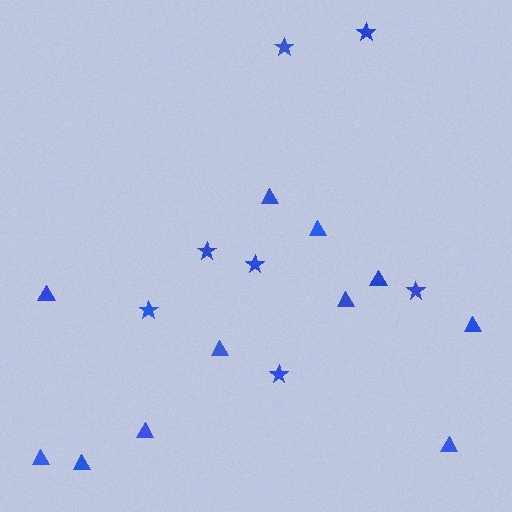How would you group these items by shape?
There are 2 groups: one group of triangles (11) and one group of stars (7).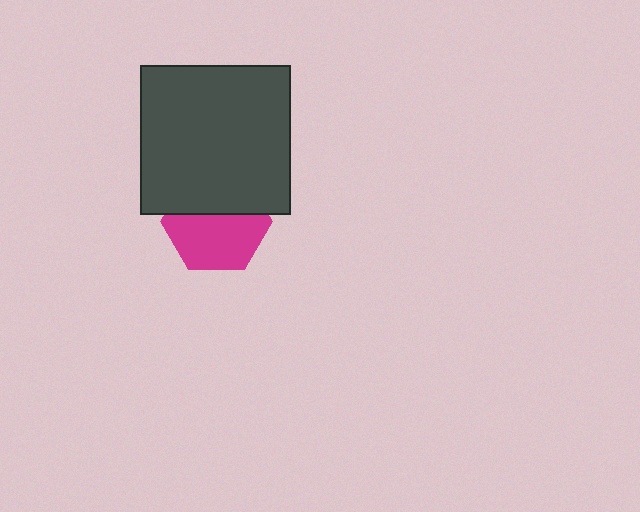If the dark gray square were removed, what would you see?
You would see the complete magenta hexagon.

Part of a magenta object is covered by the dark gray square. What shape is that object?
It is a hexagon.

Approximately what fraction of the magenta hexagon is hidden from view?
Roughly 42% of the magenta hexagon is hidden behind the dark gray square.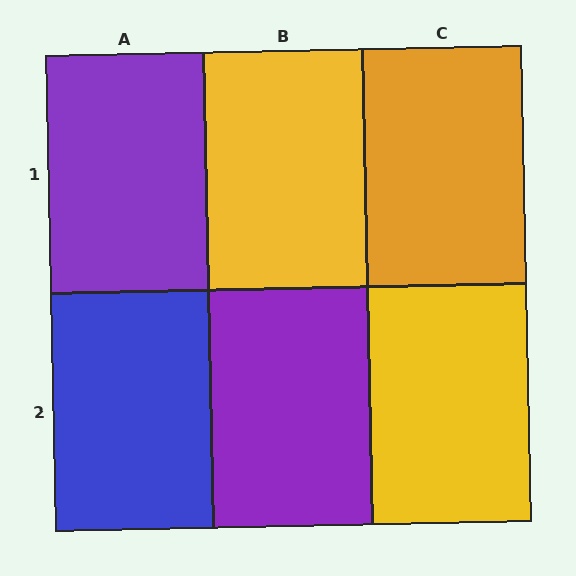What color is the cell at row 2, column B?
Purple.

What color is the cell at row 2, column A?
Blue.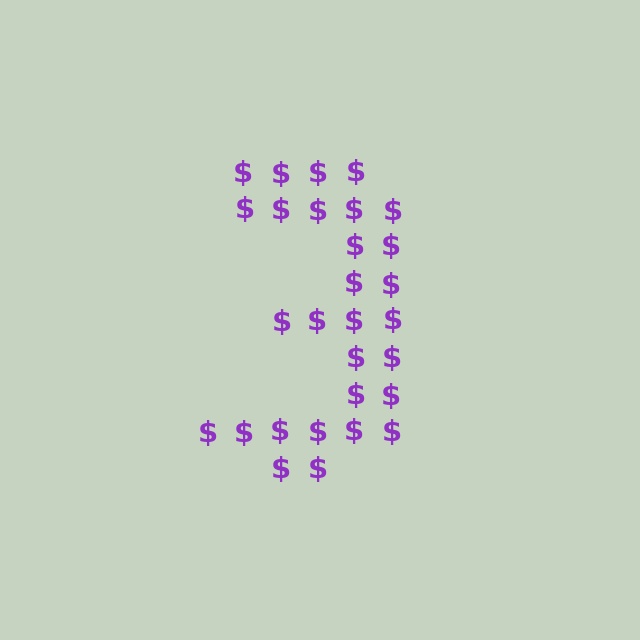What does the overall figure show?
The overall figure shows the digit 3.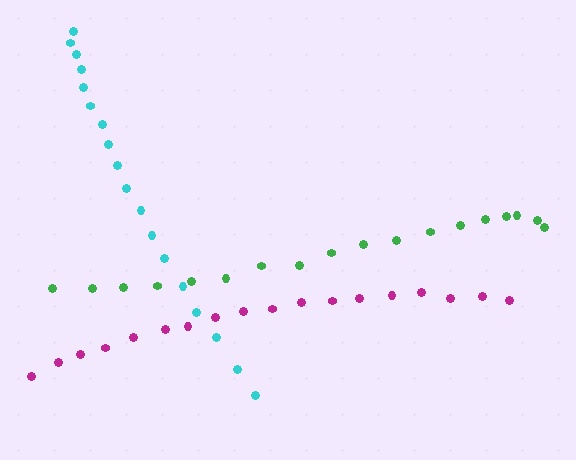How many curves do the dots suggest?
There are 3 distinct paths.